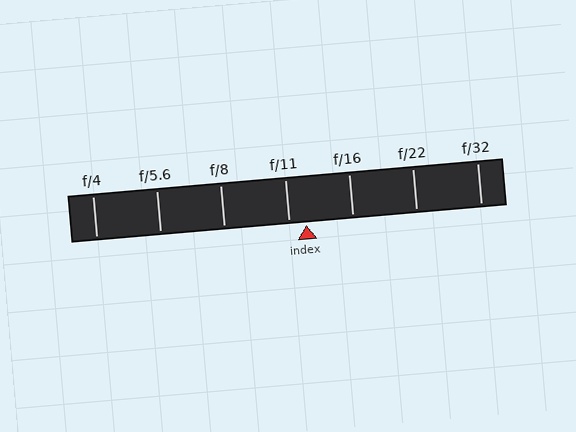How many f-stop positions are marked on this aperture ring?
There are 7 f-stop positions marked.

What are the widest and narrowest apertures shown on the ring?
The widest aperture shown is f/4 and the narrowest is f/32.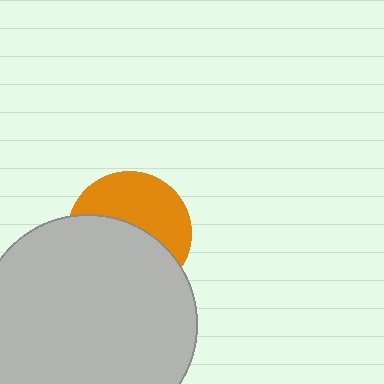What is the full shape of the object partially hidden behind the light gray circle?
The partially hidden object is an orange circle.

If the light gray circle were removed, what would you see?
You would see the complete orange circle.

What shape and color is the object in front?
The object in front is a light gray circle.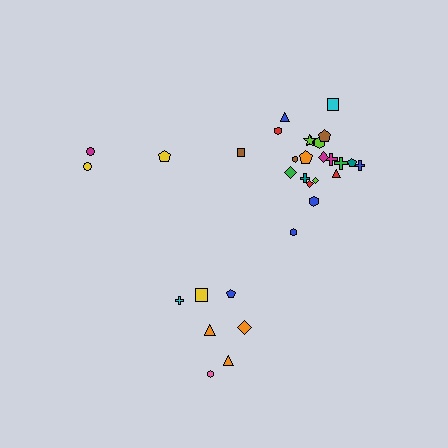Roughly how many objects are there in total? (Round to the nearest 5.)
Roughly 30 objects in total.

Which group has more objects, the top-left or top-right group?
The top-right group.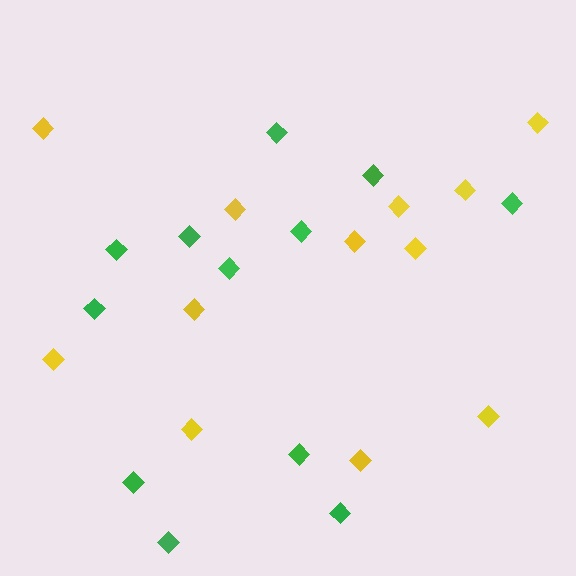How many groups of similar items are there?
There are 2 groups: one group of yellow diamonds (12) and one group of green diamonds (12).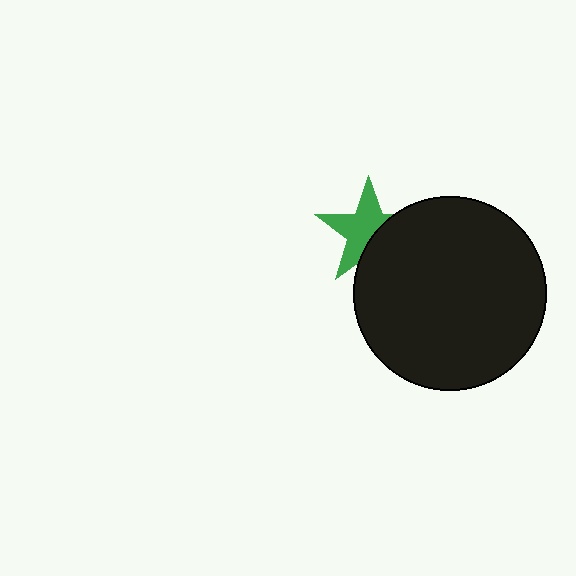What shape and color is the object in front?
The object in front is a black circle.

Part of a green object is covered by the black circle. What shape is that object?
It is a star.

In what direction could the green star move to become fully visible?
The green star could move toward the upper-left. That would shift it out from behind the black circle entirely.